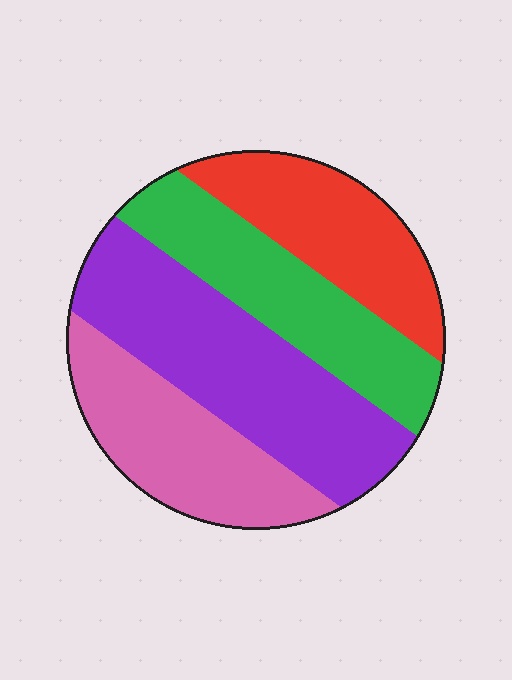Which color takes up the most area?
Purple, at roughly 35%.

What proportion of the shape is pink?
Pink covers about 20% of the shape.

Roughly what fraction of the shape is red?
Red takes up less than a quarter of the shape.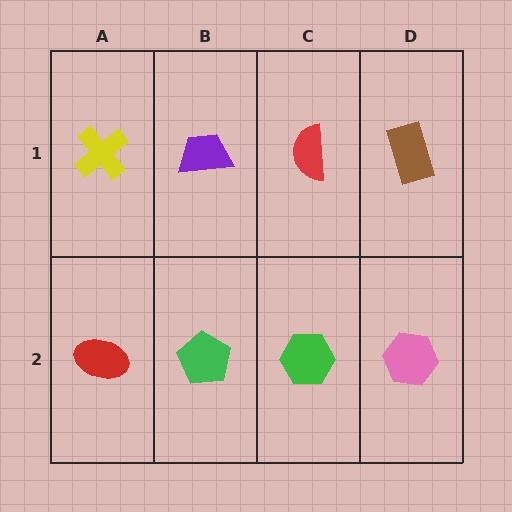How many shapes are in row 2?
4 shapes.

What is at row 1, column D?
A brown rectangle.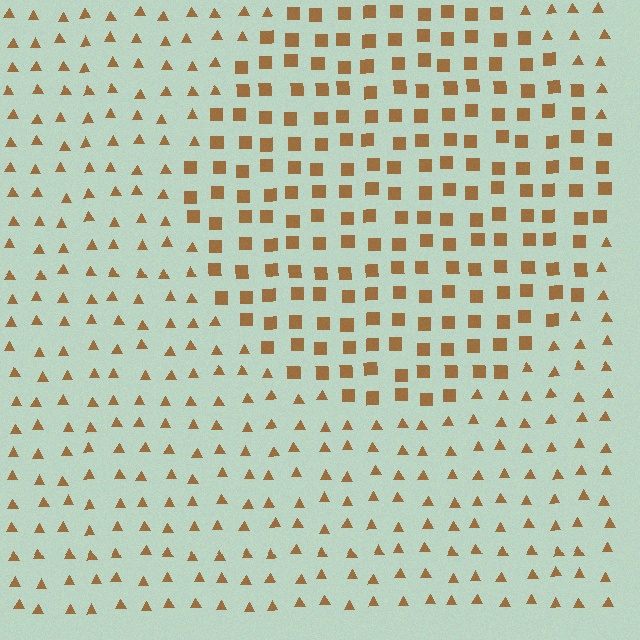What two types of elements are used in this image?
The image uses squares inside the circle region and triangles outside it.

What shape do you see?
I see a circle.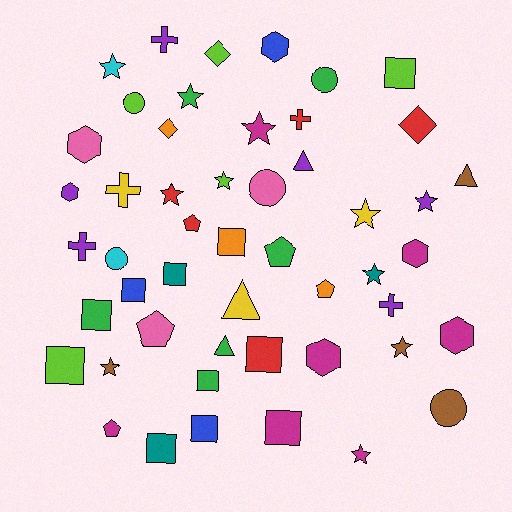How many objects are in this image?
There are 50 objects.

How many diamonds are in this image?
There are 3 diamonds.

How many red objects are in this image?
There are 5 red objects.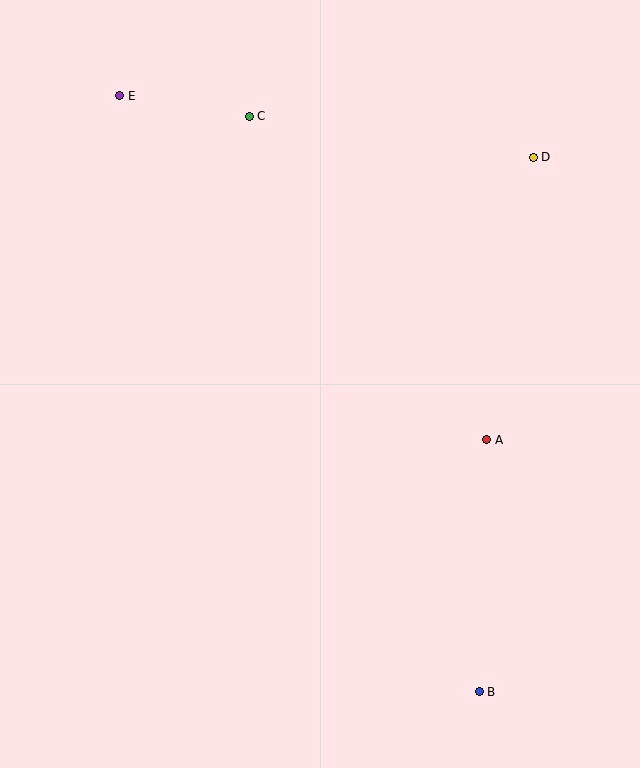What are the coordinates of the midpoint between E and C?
The midpoint between E and C is at (185, 106).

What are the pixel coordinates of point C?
Point C is at (249, 116).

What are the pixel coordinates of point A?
Point A is at (487, 440).